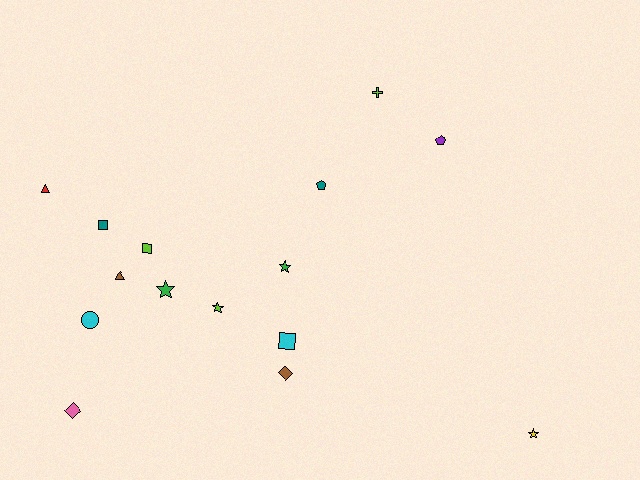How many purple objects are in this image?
There is 1 purple object.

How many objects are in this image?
There are 15 objects.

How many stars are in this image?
There are 4 stars.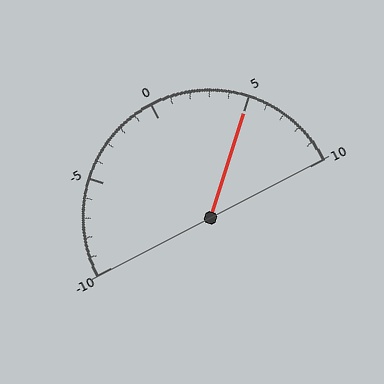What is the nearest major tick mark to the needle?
The nearest major tick mark is 5.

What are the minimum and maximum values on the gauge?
The gauge ranges from -10 to 10.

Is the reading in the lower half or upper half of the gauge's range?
The reading is in the upper half of the range (-10 to 10).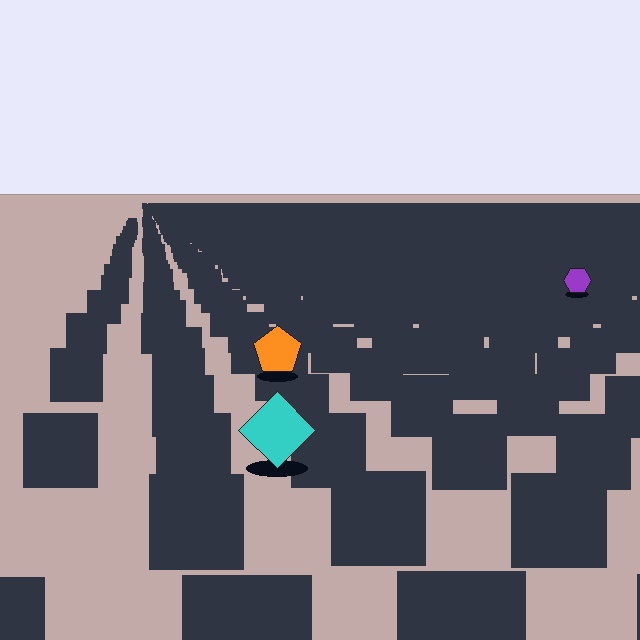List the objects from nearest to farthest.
From nearest to farthest: the cyan diamond, the orange pentagon, the purple hexagon.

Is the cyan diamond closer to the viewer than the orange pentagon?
Yes. The cyan diamond is closer — you can tell from the texture gradient: the ground texture is coarser near it.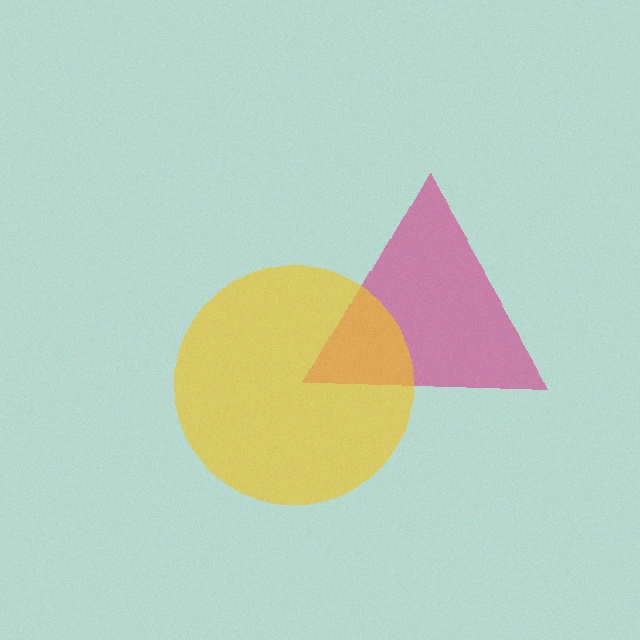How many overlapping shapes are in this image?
There are 2 overlapping shapes in the image.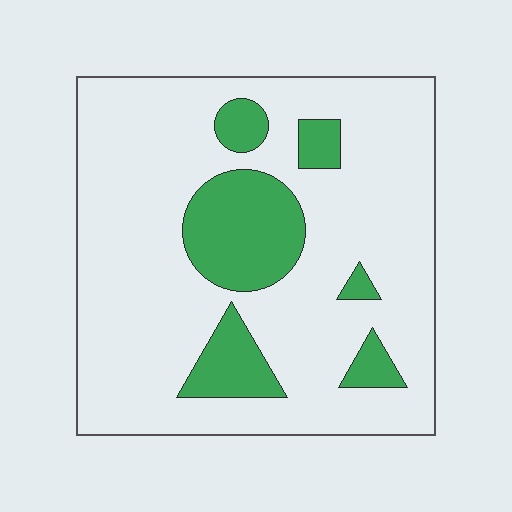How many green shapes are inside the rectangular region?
6.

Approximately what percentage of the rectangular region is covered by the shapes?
Approximately 20%.